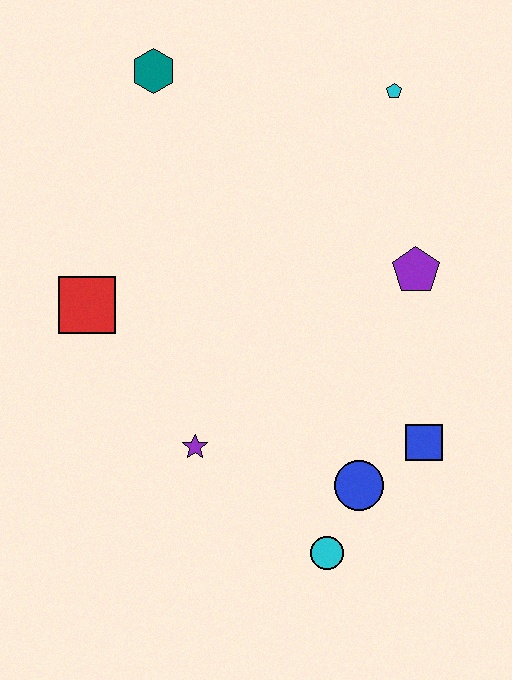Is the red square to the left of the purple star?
Yes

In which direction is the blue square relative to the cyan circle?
The blue square is above the cyan circle.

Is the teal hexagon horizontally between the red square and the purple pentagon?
Yes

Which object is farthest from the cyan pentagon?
The cyan circle is farthest from the cyan pentagon.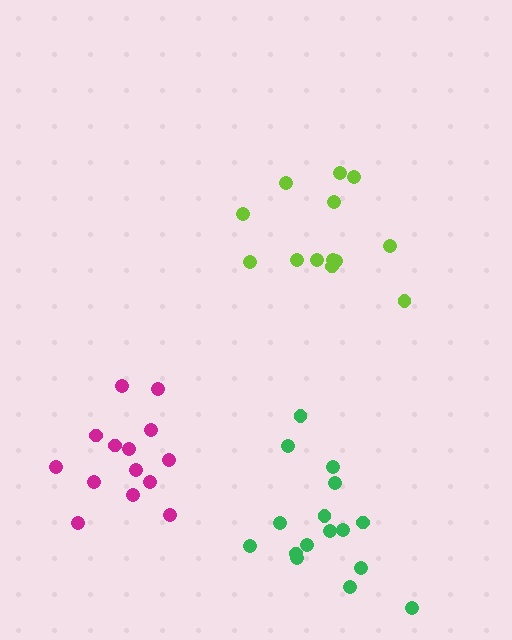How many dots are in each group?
Group 1: 16 dots, Group 2: 13 dots, Group 3: 14 dots (43 total).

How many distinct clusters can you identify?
There are 3 distinct clusters.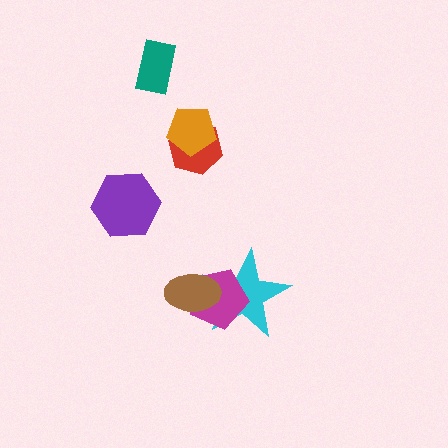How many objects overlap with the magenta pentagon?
2 objects overlap with the magenta pentagon.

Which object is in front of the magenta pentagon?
The brown ellipse is in front of the magenta pentagon.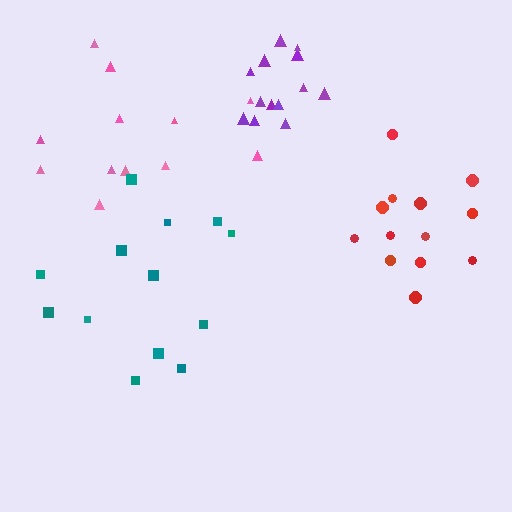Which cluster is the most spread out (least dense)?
Pink.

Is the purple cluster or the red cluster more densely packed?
Purple.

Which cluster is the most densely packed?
Purple.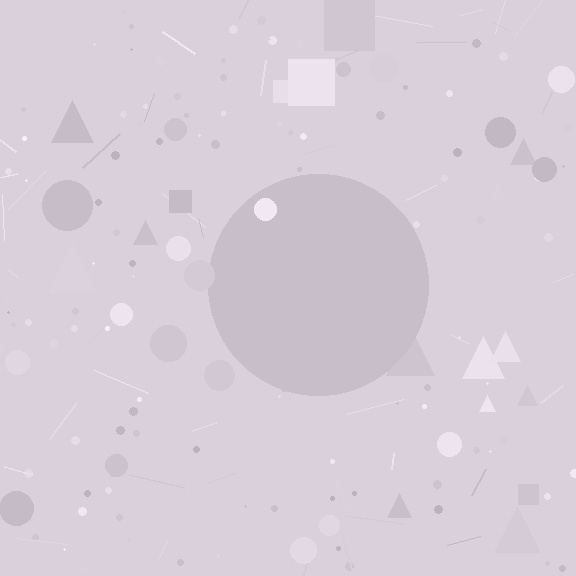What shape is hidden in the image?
A circle is hidden in the image.